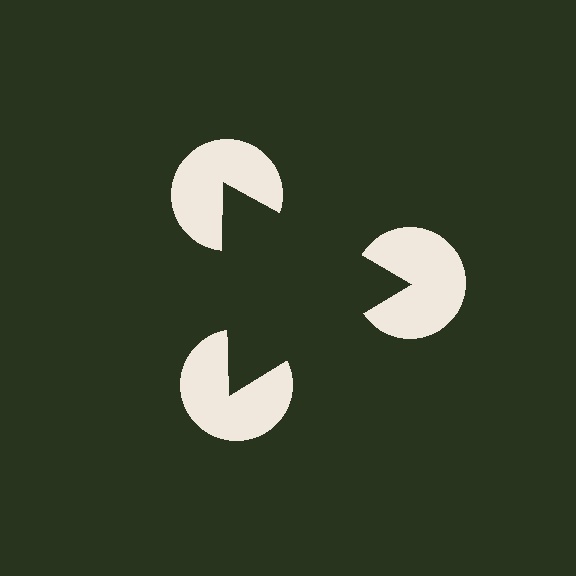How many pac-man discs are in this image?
There are 3 — one at each vertex of the illusory triangle.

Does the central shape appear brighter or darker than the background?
It typically appears slightly darker than the background, even though no actual brightness change is drawn.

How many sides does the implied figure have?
3 sides.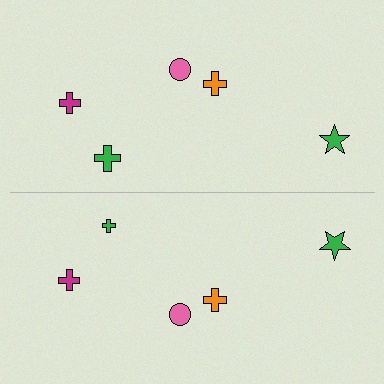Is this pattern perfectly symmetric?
No, the pattern is not perfectly symmetric. The green cross on the bottom side has a different size than its mirror counterpart.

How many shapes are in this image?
There are 10 shapes in this image.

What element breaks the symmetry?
The green cross on the bottom side has a different size than its mirror counterpart.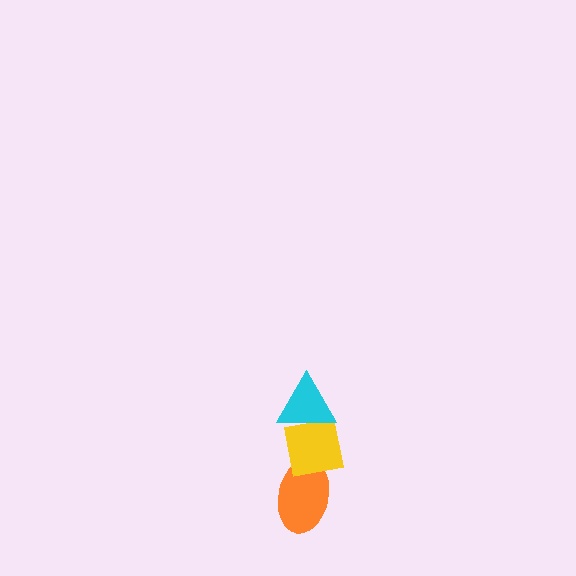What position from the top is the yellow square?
The yellow square is 2nd from the top.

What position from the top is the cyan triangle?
The cyan triangle is 1st from the top.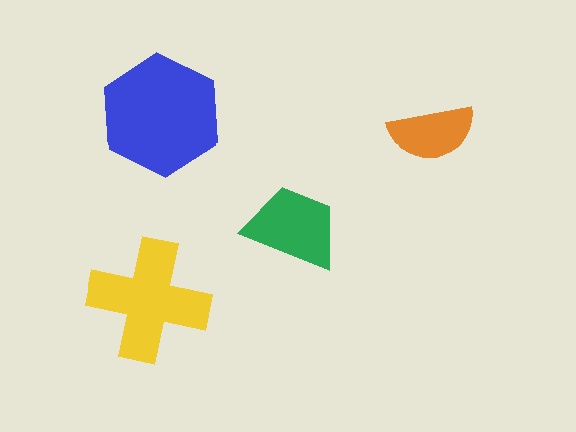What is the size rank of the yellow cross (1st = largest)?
2nd.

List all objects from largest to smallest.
The blue hexagon, the yellow cross, the green trapezoid, the orange semicircle.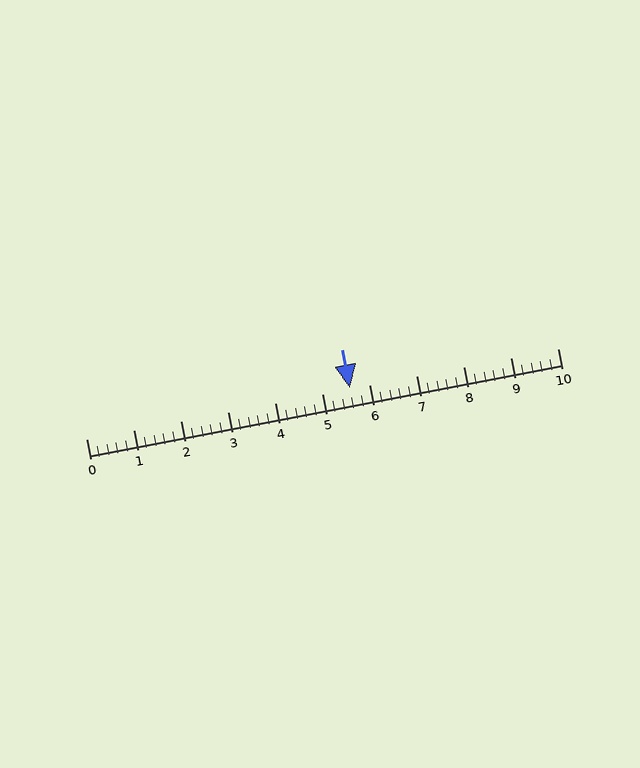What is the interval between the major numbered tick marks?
The major tick marks are spaced 1 units apart.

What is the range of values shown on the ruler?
The ruler shows values from 0 to 10.